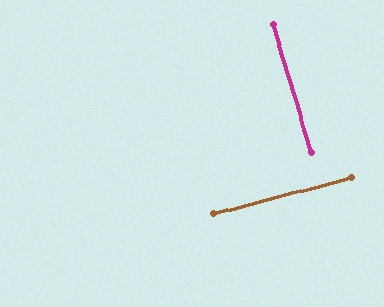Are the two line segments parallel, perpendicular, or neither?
Perpendicular — they meet at approximately 88°.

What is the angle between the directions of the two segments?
Approximately 88 degrees.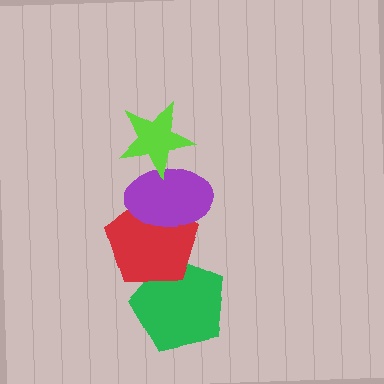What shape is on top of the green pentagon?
The red pentagon is on top of the green pentagon.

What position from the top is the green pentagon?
The green pentagon is 4th from the top.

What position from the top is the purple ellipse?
The purple ellipse is 2nd from the top.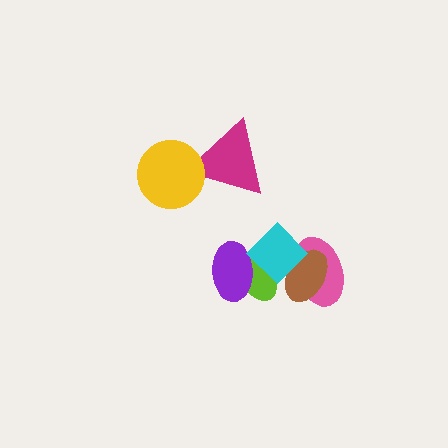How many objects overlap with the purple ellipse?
2 objects overlap with the purple ellipse.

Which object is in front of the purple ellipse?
The cyan diamond is in front of the purple ellipse.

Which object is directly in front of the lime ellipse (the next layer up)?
The purple ellipse is directly in front of the lime ellipse.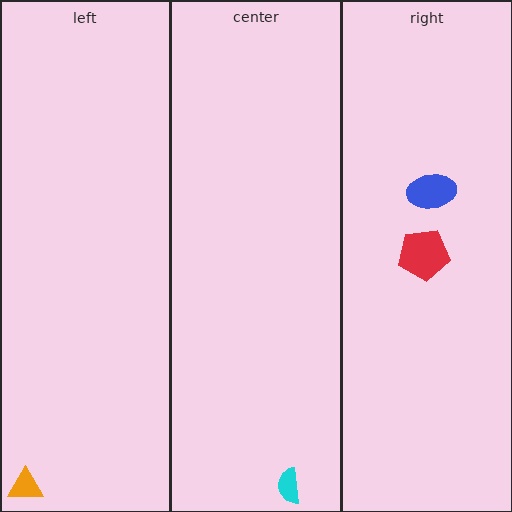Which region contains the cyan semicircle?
The center region.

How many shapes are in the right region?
2.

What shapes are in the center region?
The cyan semicircle.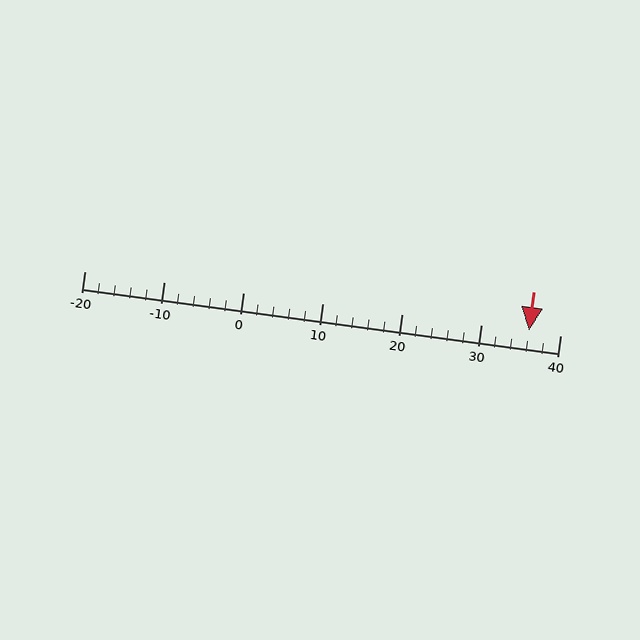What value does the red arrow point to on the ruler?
The red arrow points to approximately 36.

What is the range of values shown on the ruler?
The ruler shows values from -20 to 40.